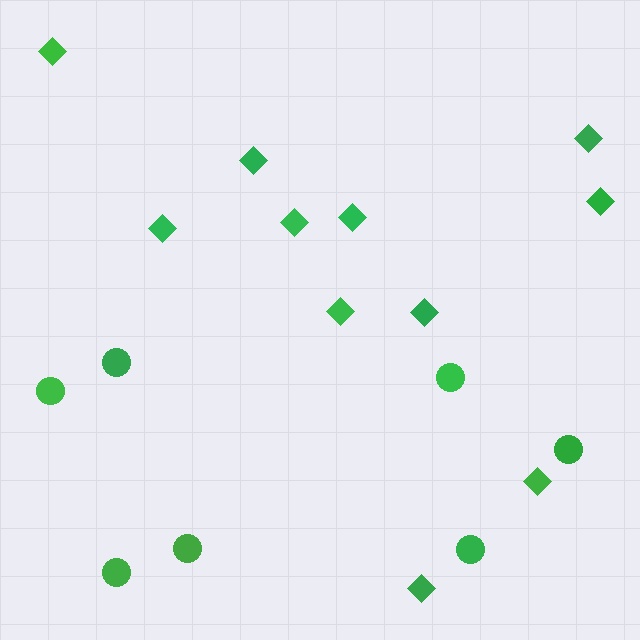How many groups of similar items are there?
There are 2 groups: one group of diamonds (11) and one group of circles (7).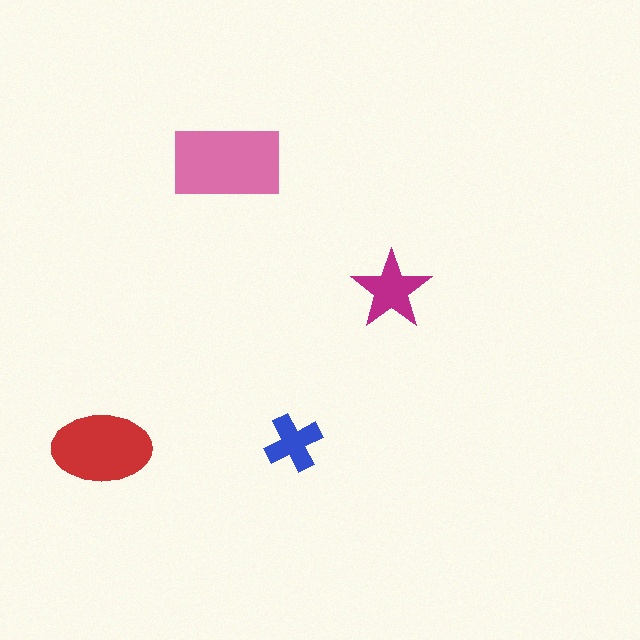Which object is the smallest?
The blue cross.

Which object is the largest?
The pink rectangle.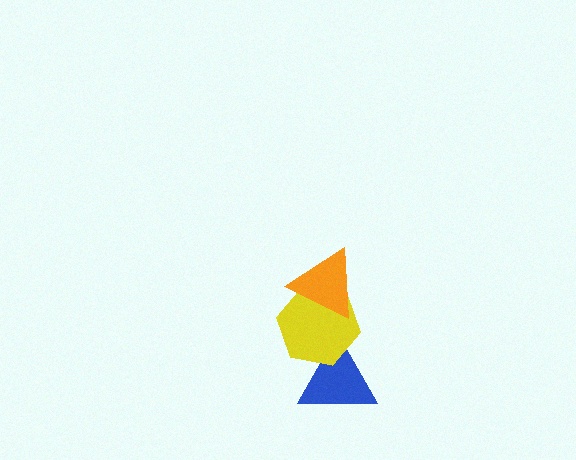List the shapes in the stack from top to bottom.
From top to bottom: the orange triangle, the yellow hexagon, the blue triangle.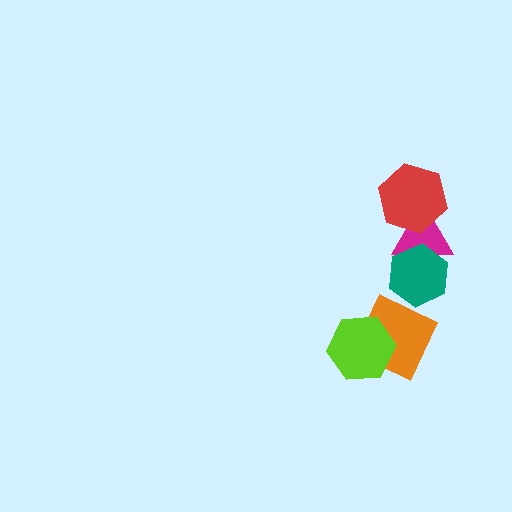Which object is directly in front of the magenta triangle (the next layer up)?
The red hexagon is directly in front of the magenta triangle.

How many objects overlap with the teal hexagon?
1 object overlaps with the teal hexagon.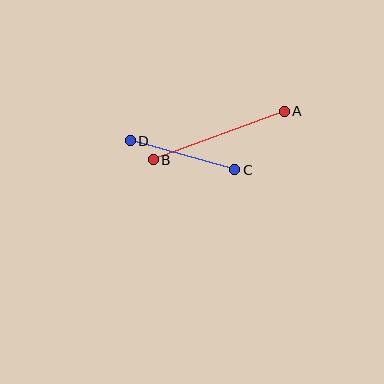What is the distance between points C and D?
The distance is approximately 109 pixels.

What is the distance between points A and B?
The distance is approximately 140 pixels.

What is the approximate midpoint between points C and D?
The midpoint is at approximately (182, 155) pixels.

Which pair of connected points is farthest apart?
Points A and B are farthest apart.